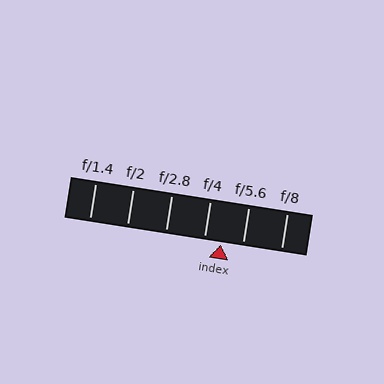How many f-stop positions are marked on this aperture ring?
There are 6 f-stop positions marked.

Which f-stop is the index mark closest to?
The index mark is closest to f/4.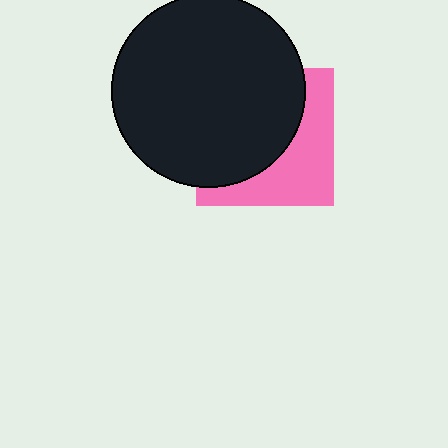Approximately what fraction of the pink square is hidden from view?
Roughly 59% of the pink square is hidden behind the black circle.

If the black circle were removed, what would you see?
You would see the complete pink square.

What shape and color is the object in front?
The object in front is a black circle.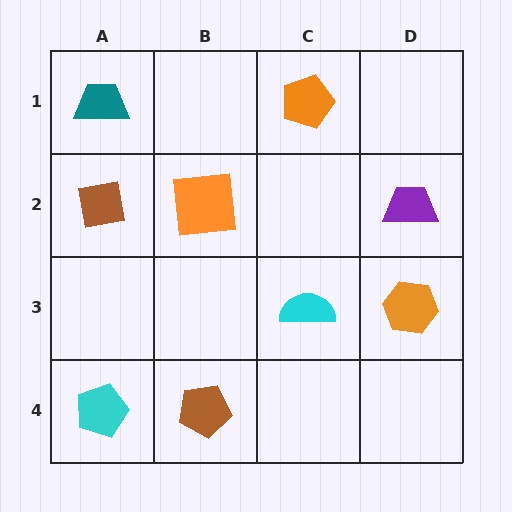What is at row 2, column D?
A purple trapezoid.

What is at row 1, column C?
An orange pentagon.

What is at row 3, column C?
A cyan semicircle.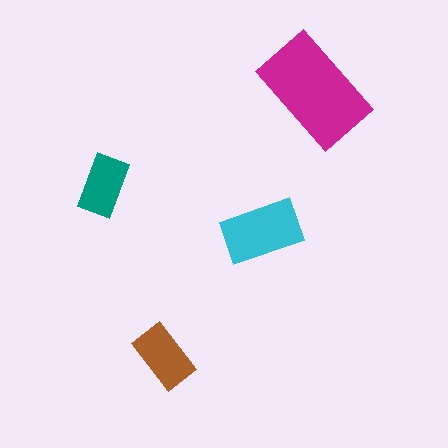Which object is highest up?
The magenta rectangle is topmost.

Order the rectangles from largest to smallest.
the magenta one, the cyan one, the brown one, the teal one.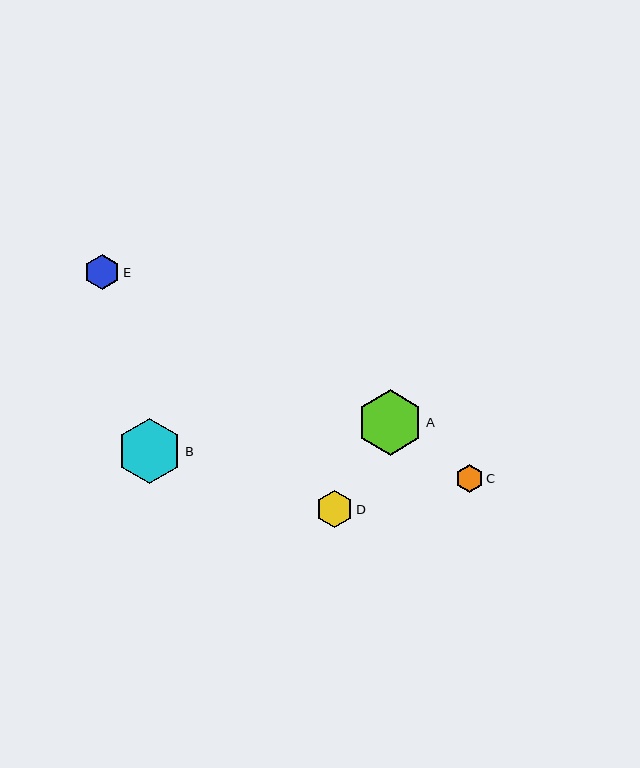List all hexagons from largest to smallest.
From largest to smallest: A, B, D, E, C.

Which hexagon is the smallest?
Hexagon C is the smallest with a size of approximately 27 pixels.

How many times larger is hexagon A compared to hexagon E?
Hexagon A is approximately 1.8 times the size of hexagon E.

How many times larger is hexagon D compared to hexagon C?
Hexagon D is approximately 1.4 times the size of hexagon C.